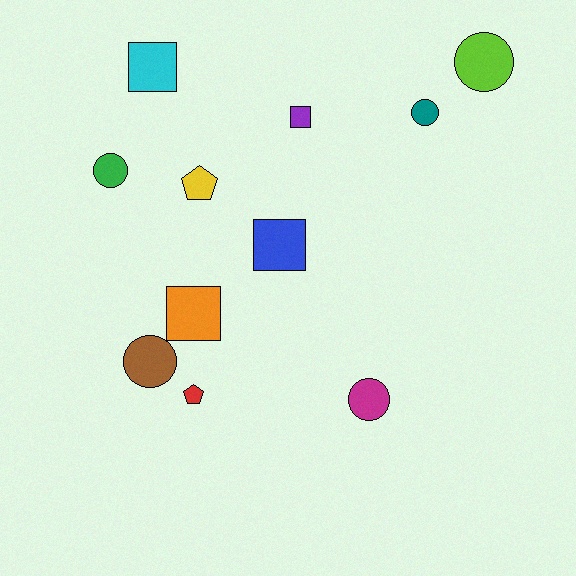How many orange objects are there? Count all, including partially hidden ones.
There is 1 orange object.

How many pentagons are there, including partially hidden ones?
There are 2 pentagons.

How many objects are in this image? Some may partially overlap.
There are 11 objects.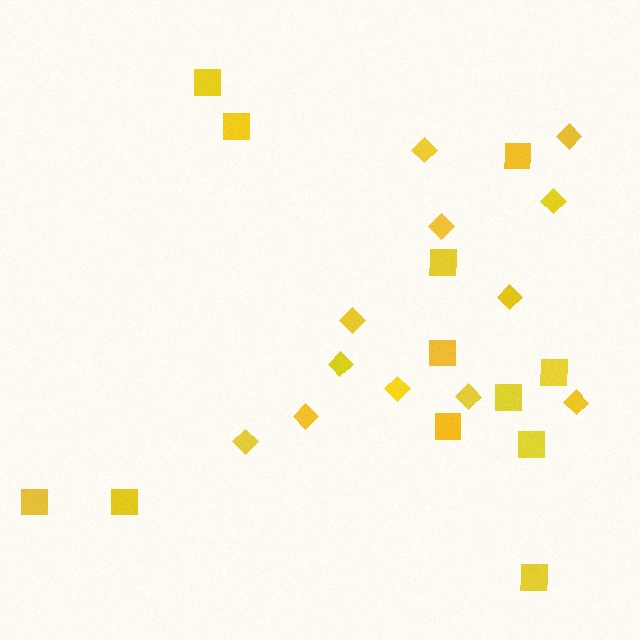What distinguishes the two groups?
There are 2 groups: one group of squares (12) and one group of diamonds (12).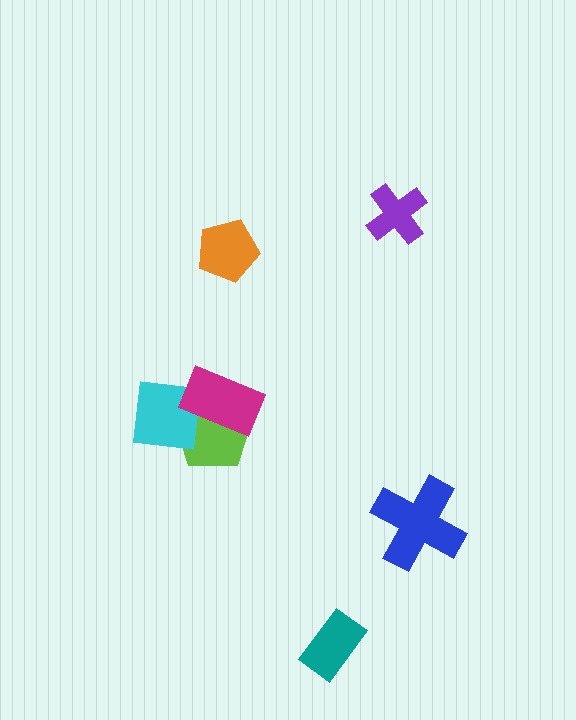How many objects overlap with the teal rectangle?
0 objects overlap with the teal rectangle.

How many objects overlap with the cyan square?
2 objects overlap with the cyan square.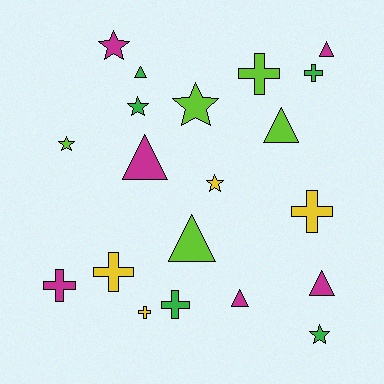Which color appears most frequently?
Magenta, with 6 objects.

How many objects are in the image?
There are 20 objects.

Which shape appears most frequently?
Triangle, with 7 objects.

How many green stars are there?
There are 2 green stars.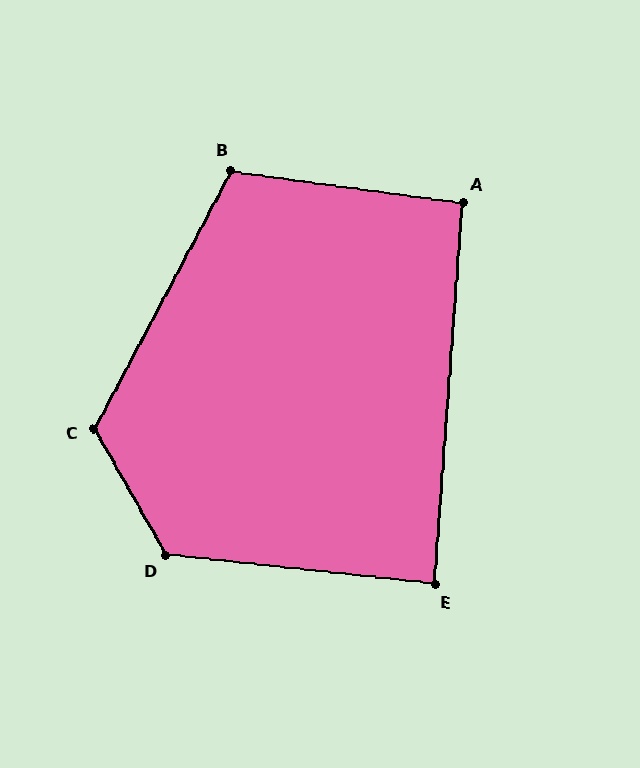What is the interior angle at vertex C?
Approximately 122 degrees (obtuse).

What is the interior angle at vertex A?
Approximately 94 degrees (approximately right).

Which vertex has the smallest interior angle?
E, at approximately 88 degrees.